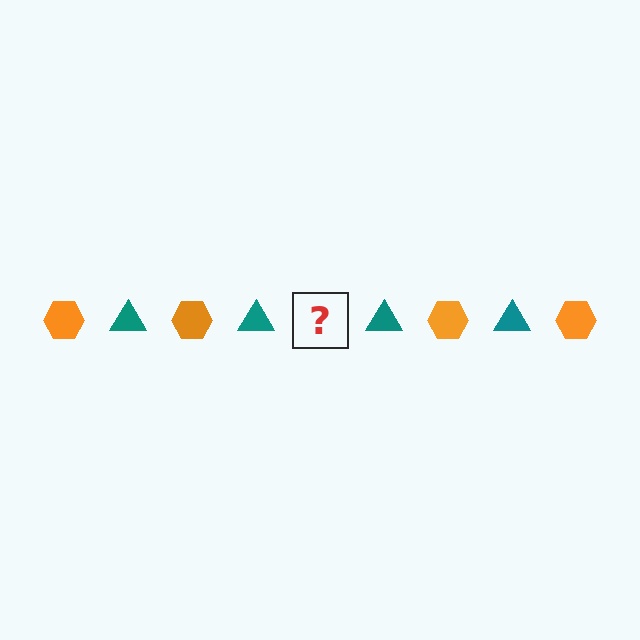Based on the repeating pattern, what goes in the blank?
The blank should be an orange hexagon.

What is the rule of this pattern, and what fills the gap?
The rule is that the pattern alternates between orange hexagon and teal triangle. The gap should be filled with an orange hexagon.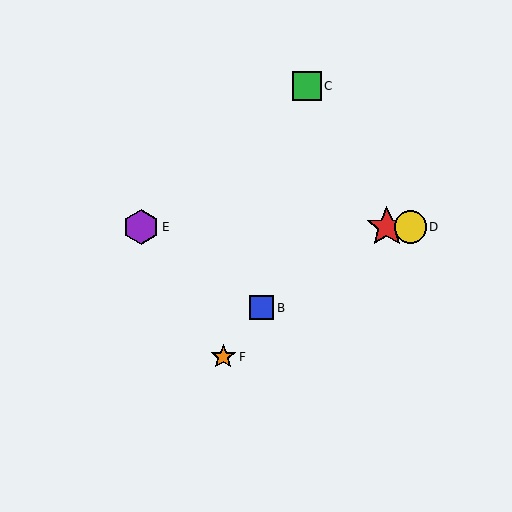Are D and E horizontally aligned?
Yes, both are at y≈227.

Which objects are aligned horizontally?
Objects A, D, E are aligned horizontally.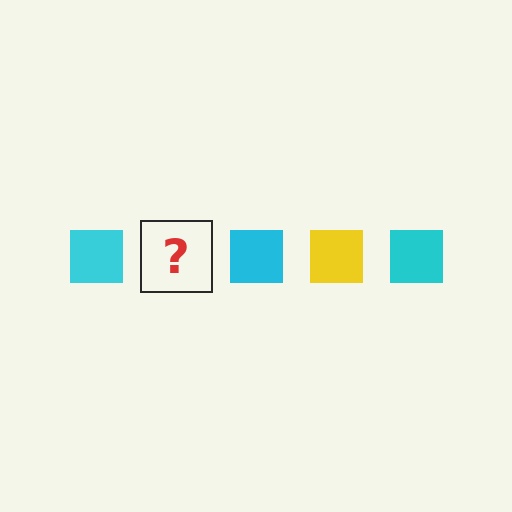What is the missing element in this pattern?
The missing element is a yellow square.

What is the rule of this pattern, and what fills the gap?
The rule is that the pattern cycles through cyan, yellow squares. The gap should be filled with a yellow square.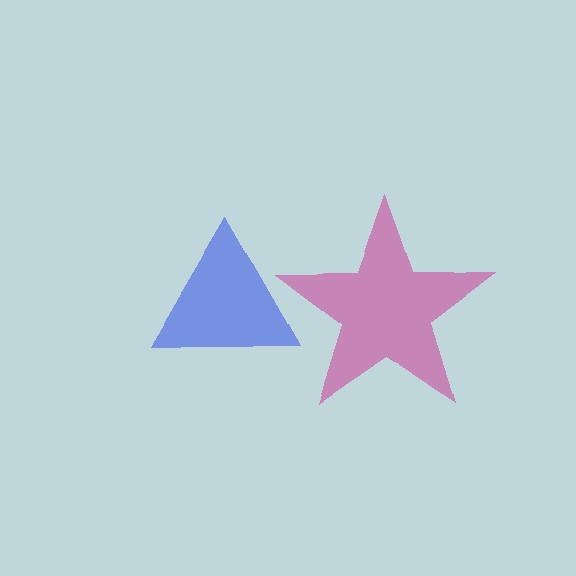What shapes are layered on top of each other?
The layered shapes are: a blue triangle, a magenta star.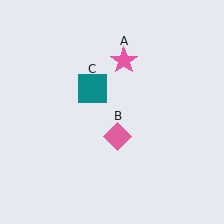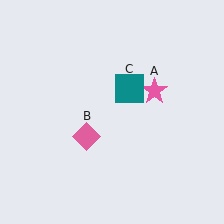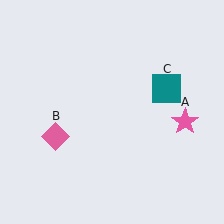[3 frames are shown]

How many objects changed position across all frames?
3 objects changed position: pink star (object A), pink diamond (object B), teal square (object C).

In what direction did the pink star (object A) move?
The pink star (object A) moved down and to the right.